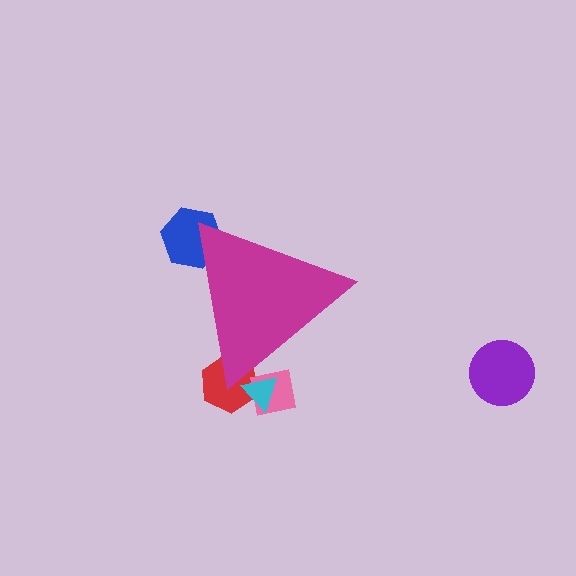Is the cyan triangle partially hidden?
Yes, the cyan triangle is partially hidden behind the magenta triangle.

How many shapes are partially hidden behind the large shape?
4 shapes are partially hidden.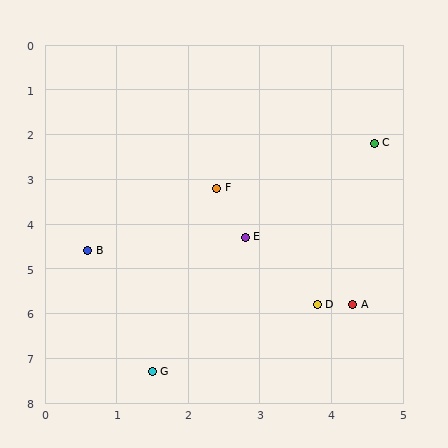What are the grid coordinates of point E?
Point E is at approximately (2.8, 4.3).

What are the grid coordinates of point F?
Point F is at approximately (2.4, 3.2).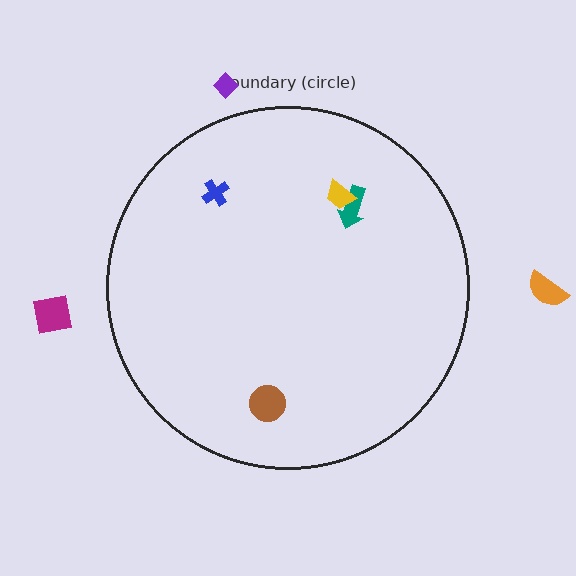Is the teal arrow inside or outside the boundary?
Inside.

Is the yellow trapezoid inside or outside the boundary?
Inside.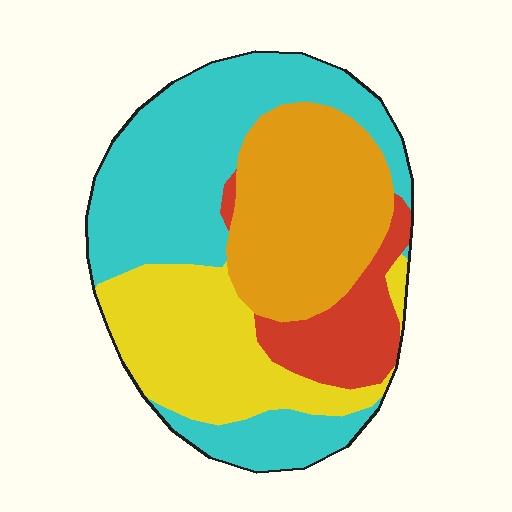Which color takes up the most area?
Cyan, at roughly 40%.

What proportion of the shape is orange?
Orange covers about 25% of the shape.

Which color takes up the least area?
Red, at roughly 10%.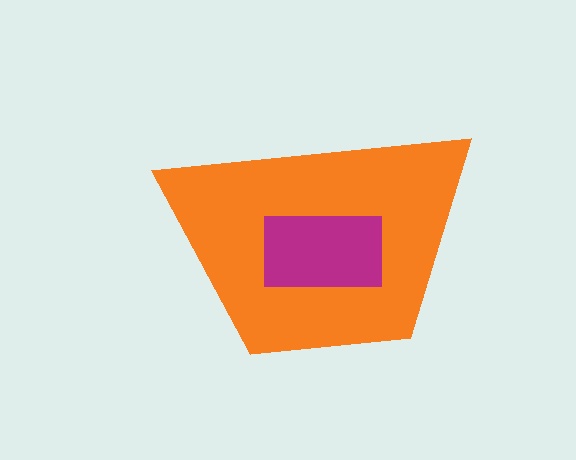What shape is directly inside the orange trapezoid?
The magenta rectangle.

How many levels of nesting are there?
2.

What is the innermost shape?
The magenta rectangle.